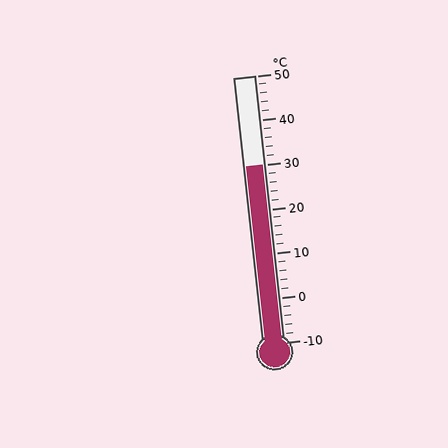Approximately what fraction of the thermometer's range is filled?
The thermometer is filled to approximately 65% of its range.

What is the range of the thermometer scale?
The thermometer scale ranges from -10°C to 50°C.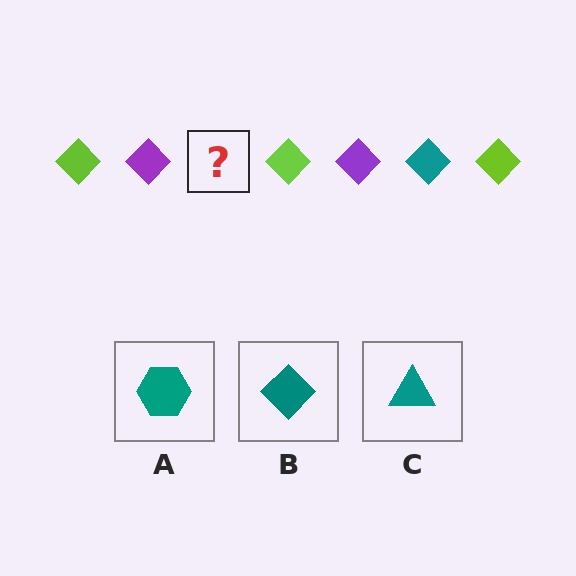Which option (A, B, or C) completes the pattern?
B.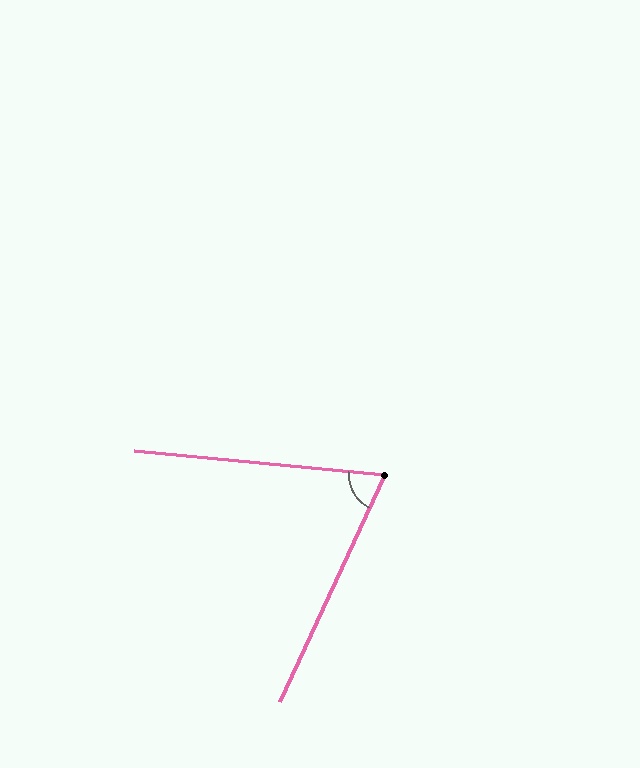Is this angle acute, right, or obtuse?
It is acute.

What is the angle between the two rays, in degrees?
Approximately 71 degrees.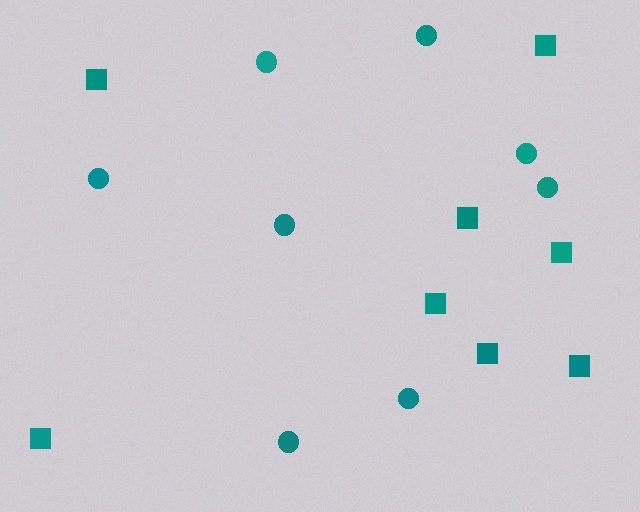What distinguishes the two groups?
There are 2 groups: one group of squares (8) and one group of circles (8).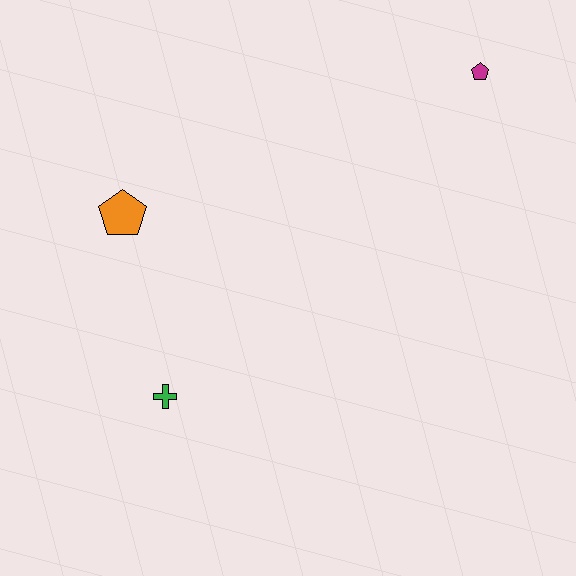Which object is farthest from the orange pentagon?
The magenta pentagon is farthest from the orange pentagon.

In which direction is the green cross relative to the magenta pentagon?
The green cross is below the magenta pentagon.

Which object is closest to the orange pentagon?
The green cross is closest to the orange pentagon.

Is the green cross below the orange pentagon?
Yes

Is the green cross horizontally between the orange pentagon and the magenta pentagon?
Yes